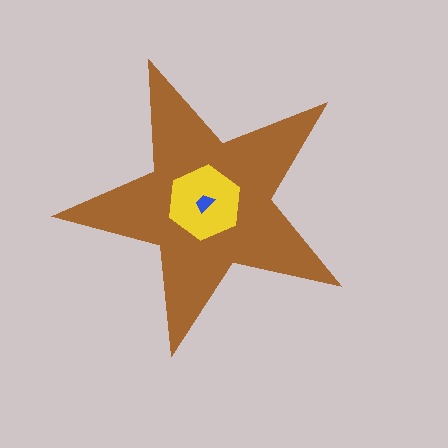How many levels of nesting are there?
3.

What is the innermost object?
The blue trapezoid.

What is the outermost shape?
The brown star.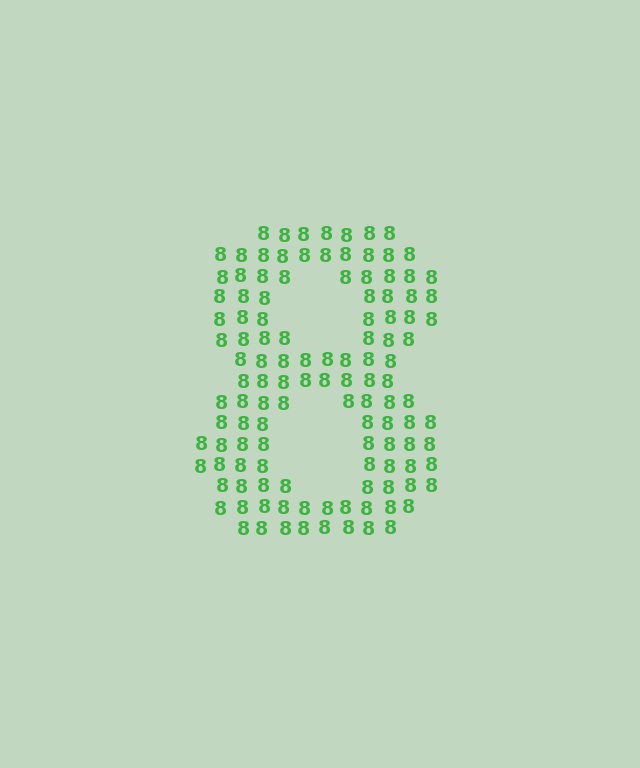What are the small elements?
The small elements are digit 8's.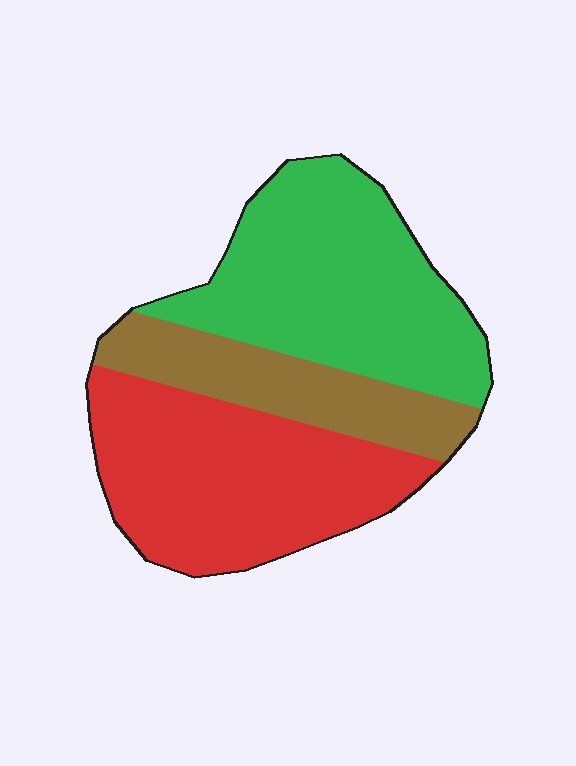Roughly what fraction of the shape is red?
Red covers roughly 40% of the shape.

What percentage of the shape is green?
Green covers around 40% of the shape.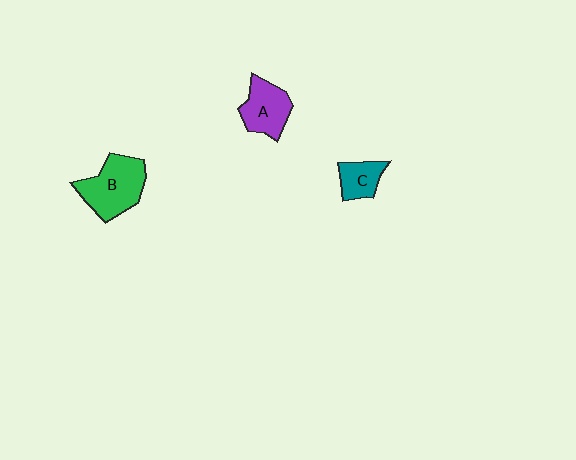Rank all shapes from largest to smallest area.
From largest to smallest: B (green), A (purple), C (teal).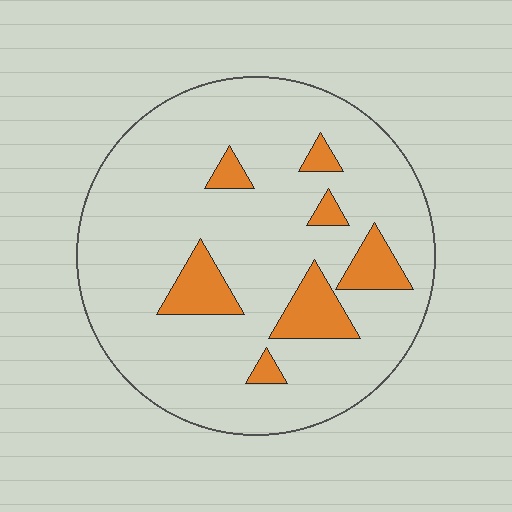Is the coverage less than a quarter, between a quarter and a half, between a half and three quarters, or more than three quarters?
Less than a quarter.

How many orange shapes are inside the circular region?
7.